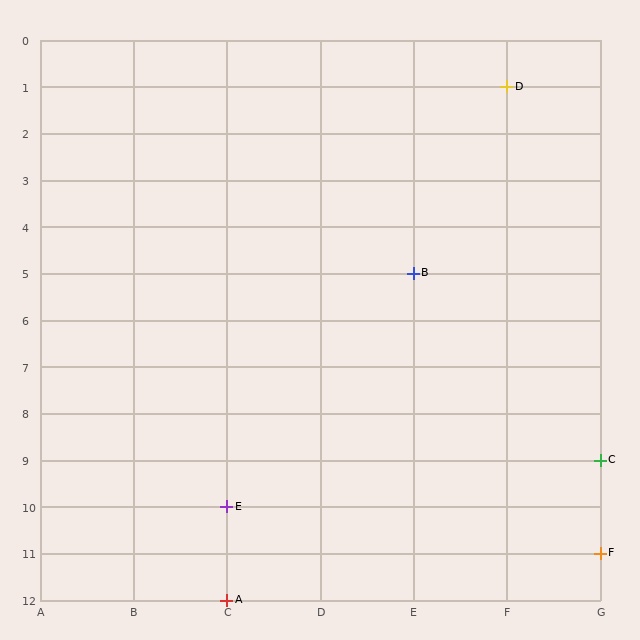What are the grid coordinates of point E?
Point E is at grid coordinates (C, 10).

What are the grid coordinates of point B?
Point B is at grid coordinates (E, 5).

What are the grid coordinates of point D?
Point D is at grid coordinates (F, 1).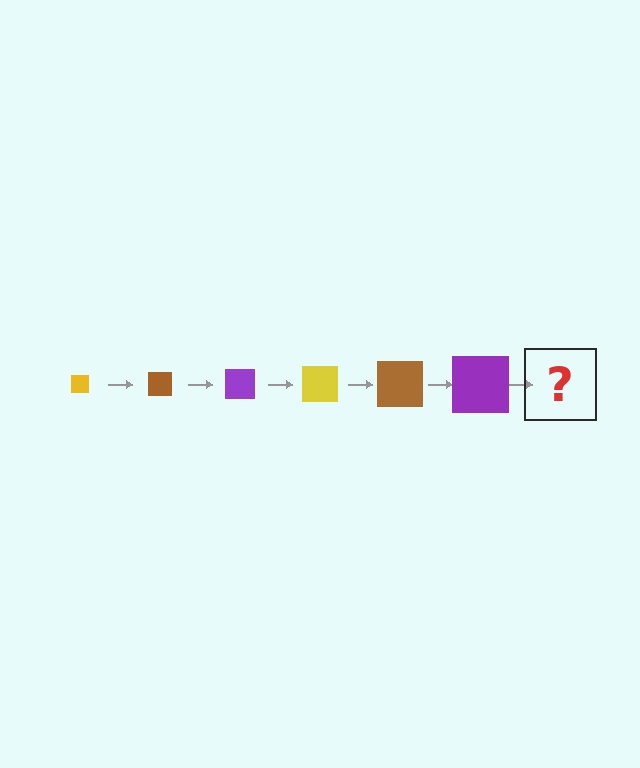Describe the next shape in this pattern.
It should be a yellow square, larger than the previous one.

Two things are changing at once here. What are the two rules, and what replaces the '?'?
The two rules are that the square grows larger each step and the color cycles through yellow, brown, and purple. The '?' should be a yellow square, larger than the previous one.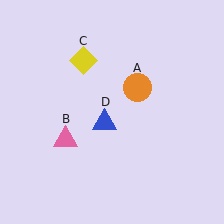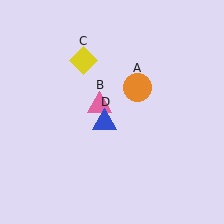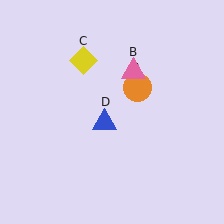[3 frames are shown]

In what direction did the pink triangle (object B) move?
The pink triangle (object B) moved up and to the right.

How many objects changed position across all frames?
1 object changed position: pink triangle (object B).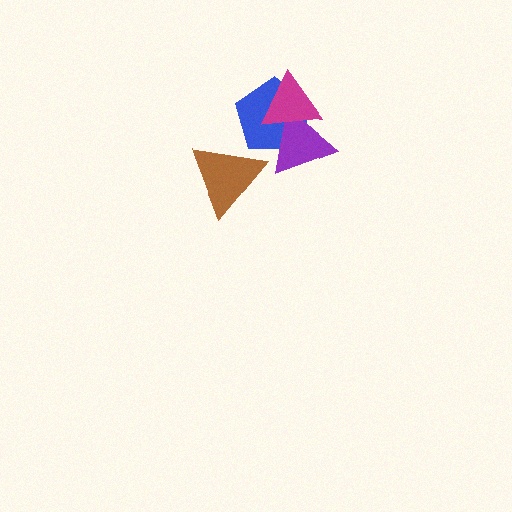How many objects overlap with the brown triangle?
0 objects overlap with the brown triangle.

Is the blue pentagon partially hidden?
Yes, it is partially covered by another shape.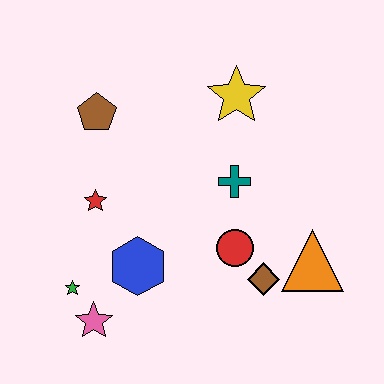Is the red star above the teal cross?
No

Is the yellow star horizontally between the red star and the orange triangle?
Yes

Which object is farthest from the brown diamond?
The brown pentagon is farthest from the brown diamond.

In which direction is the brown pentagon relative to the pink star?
The brown pentagon is above the pink star.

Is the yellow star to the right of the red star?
Yes